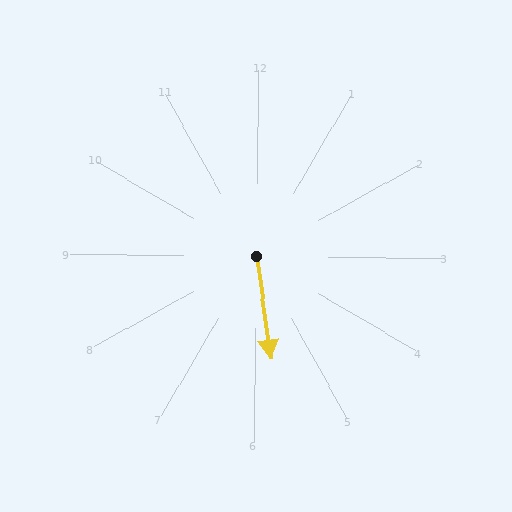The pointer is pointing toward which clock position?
Roughly 6 o'clock.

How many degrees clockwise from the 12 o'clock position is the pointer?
Approximately 171 degrees.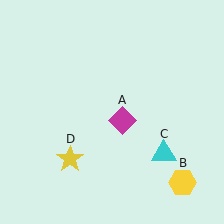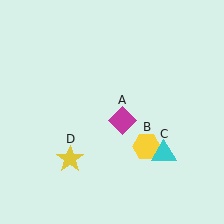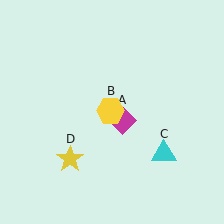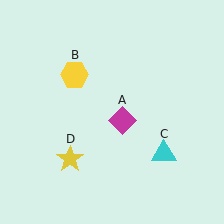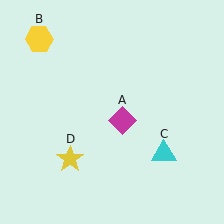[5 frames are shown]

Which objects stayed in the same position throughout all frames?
Magenta diamond (object A) and cyan triangle (object C) and yellow star (object D) remained stationary.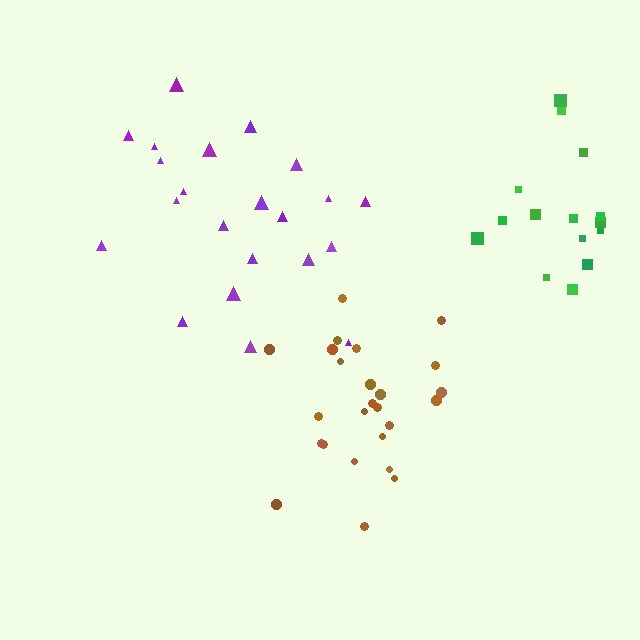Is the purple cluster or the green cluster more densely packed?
Green.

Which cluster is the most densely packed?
Green.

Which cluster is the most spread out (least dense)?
Purple.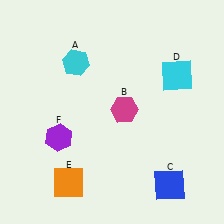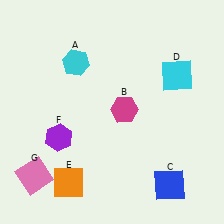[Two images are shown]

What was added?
A pink square (G) was added in Image 2.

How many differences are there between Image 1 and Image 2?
There is 1 difference between the two images.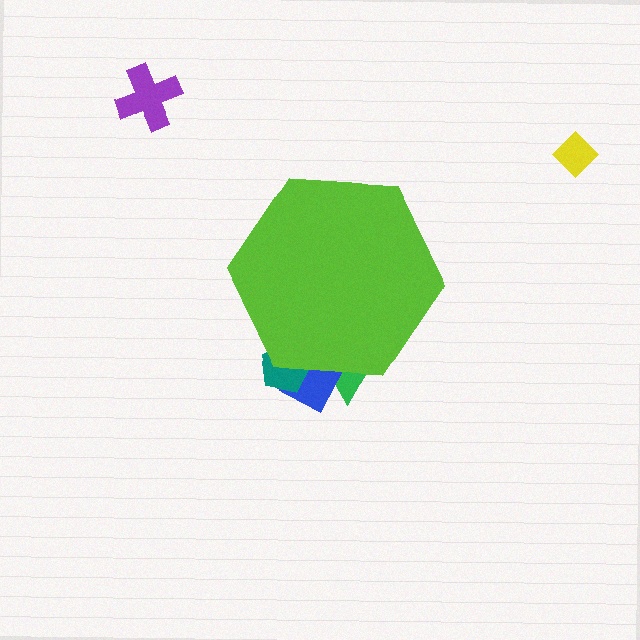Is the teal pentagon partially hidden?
Yes, the teal pentagon is partially hidden behind the lime hexagon.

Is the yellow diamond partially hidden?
No, the yellow diamond is fully visible.